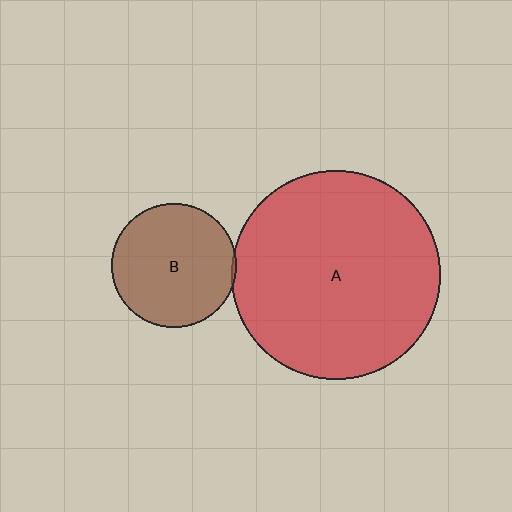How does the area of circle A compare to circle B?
Approximately 2.8 times.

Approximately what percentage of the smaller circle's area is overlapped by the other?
Approximately 5%.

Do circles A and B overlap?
Yes.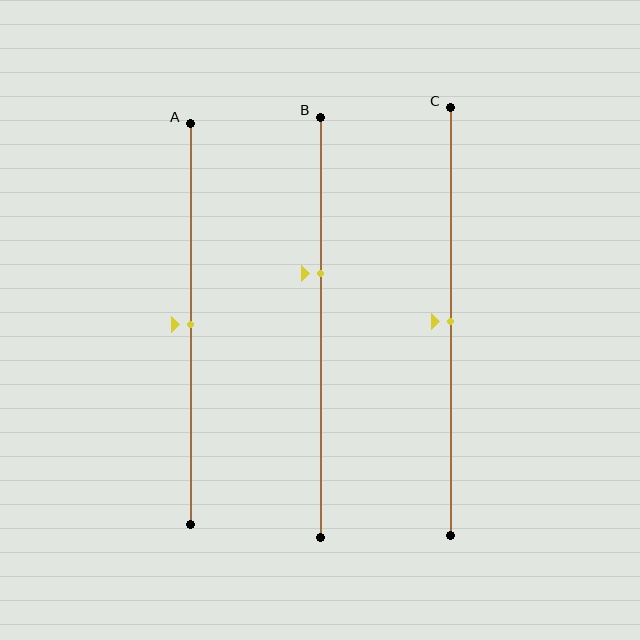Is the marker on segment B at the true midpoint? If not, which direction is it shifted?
No, the marker on segment B is shifted upward by about 13% of the segment length.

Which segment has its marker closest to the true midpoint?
Segment A has its marker closest to the true midpoint.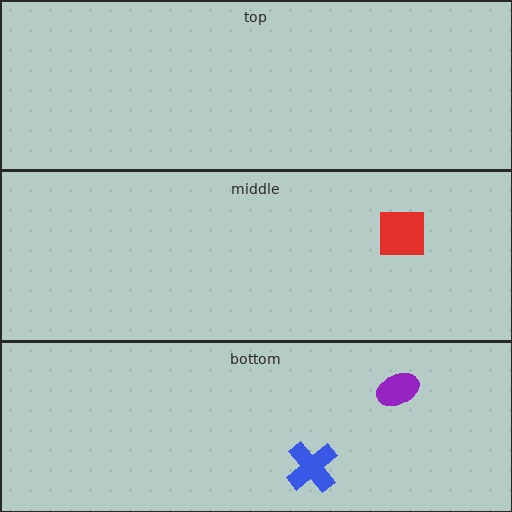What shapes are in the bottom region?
The purple ellipse, the blue cross.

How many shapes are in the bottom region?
2.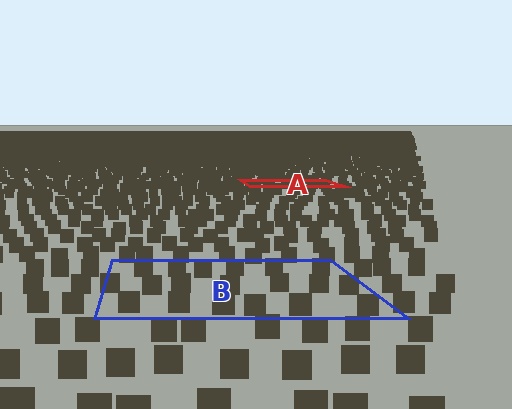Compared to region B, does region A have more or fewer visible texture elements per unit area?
Region A has more texture elements per unit area — they are packed more densely because it is farther away.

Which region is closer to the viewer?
Region B is closer. The texture elements there are larger and more spread out.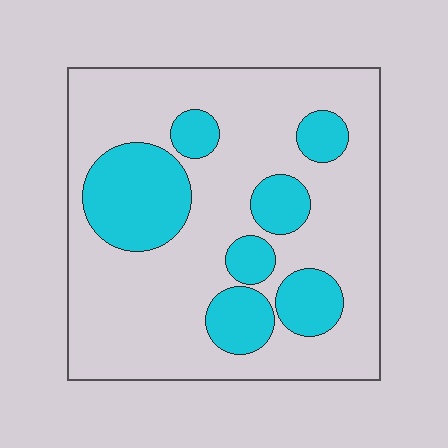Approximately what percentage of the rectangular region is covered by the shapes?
Approximately 25%.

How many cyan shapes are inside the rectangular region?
7.